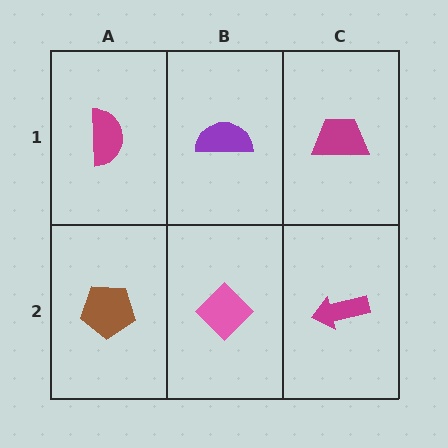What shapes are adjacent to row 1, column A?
A brown pentagon (row 2, column A), a purple semicircle (row 1, column B).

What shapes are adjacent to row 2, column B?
A purple semicircle (row 1, column B), a brown pentagon (row 2, column A), a magenta arrow (row 2, column C).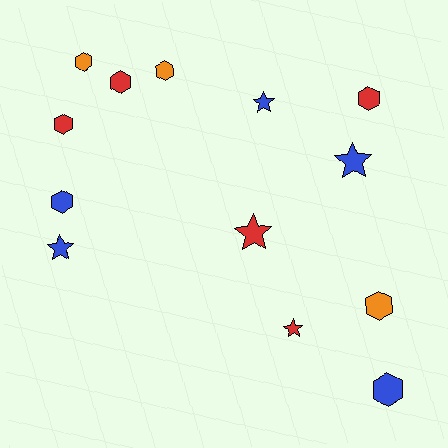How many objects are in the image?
There are 13 objects.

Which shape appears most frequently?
Hexagon, with 8 objects.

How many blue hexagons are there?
There are 2 blue hexagons.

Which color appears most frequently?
Blue, with 5 objects.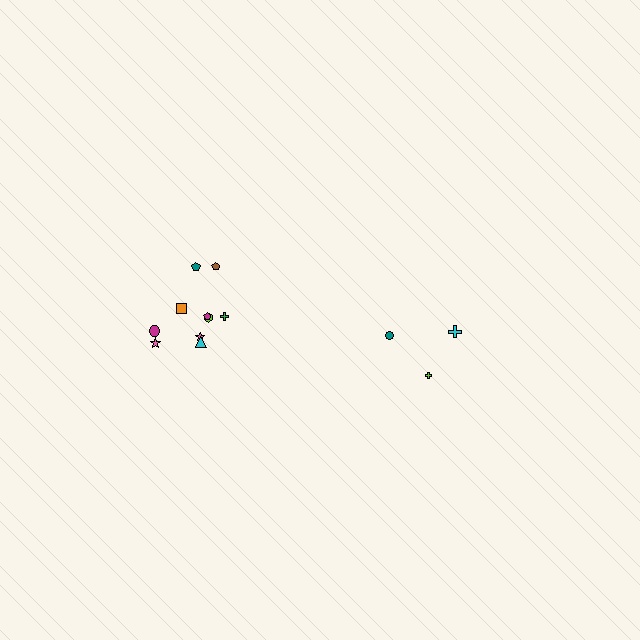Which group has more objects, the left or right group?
The left group.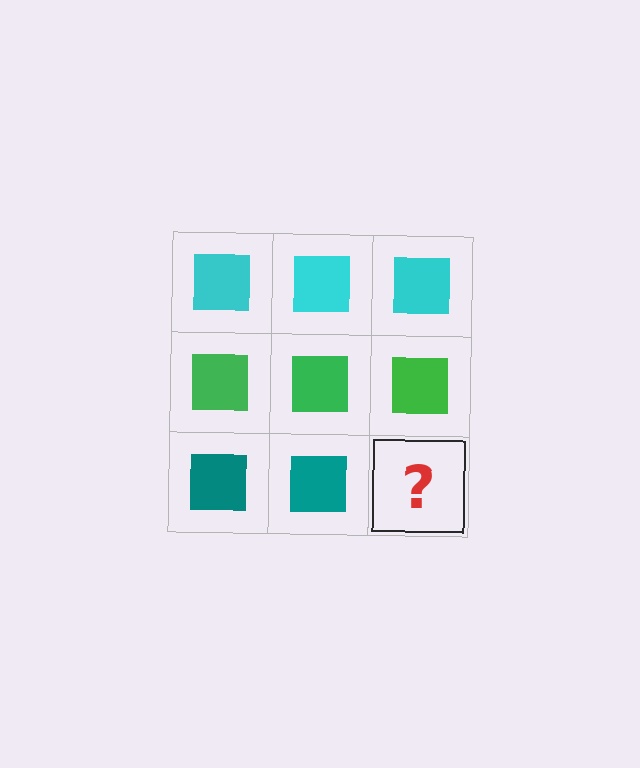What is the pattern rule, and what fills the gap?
The rule is that each row has a consistent color. The gap should be filled with a teal square.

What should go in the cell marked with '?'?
The missing cell should contain a teal square.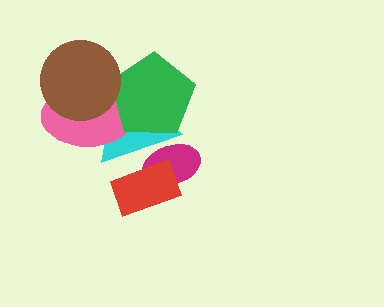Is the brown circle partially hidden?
No, no other shape covers it.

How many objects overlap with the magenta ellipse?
2 objects overlap with the magenta ellipse.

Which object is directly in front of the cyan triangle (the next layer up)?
The red rectangle is directly in front of the cyan triangle.